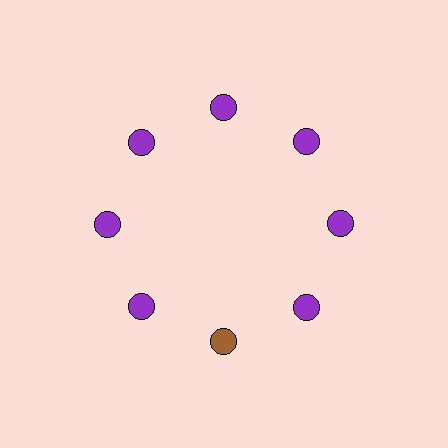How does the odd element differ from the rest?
It has a different color: brown instead of purple.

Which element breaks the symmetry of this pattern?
The brown circle at roughly the 6 o'clock position breaks the symmetry. All other shapes are purple circles.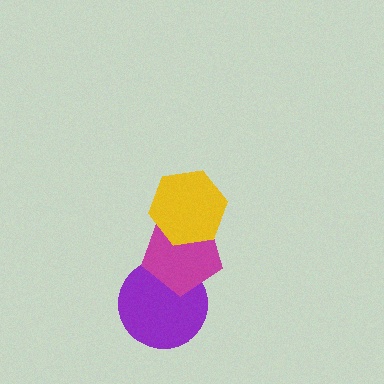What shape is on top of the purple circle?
The magenta pentagon is on top of the purple circle.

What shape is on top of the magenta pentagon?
The yellow hexagon is on top of the magenta pentagon.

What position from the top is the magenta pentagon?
The magenta pentagon is 2nd from the top.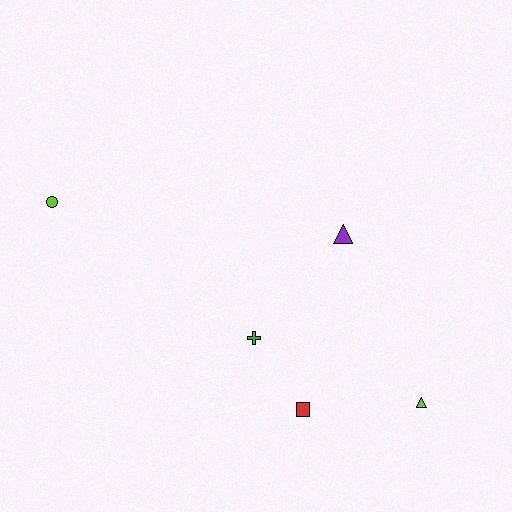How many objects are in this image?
There are 5 objects.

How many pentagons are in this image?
There are no pentagons.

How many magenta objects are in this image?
There are no magenta objects.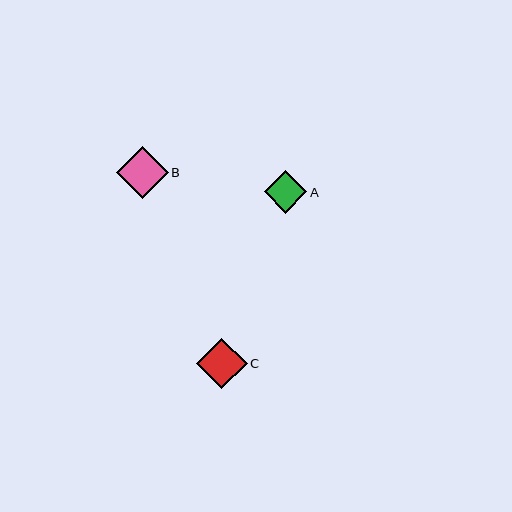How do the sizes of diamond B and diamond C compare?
Diamond B and diamond C are approximately the same size.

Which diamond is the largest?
Diamond B is the largest with a size of approximately 52 pixels.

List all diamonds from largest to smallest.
From largest to smallest: B, C, A.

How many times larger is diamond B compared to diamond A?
Diamond B is approximately 1.2 times the size of diamond A.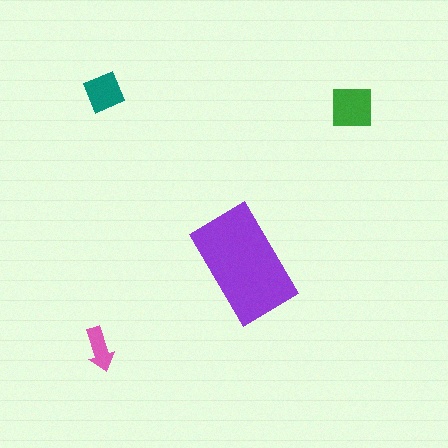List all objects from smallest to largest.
The pink arrow, the teal diamond, the green square, the purple rectangle.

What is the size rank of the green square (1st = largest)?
2nd.